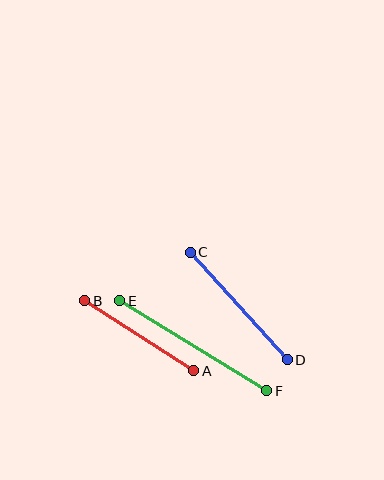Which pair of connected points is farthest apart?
Points E and F are farthest apart.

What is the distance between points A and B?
The distance is approximately 129 pixels.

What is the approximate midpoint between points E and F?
The midpoint is at approximately (193, 346) pixels.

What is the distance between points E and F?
The distance is approximately 172 pixels.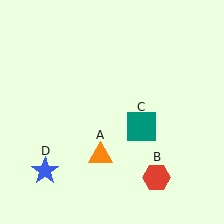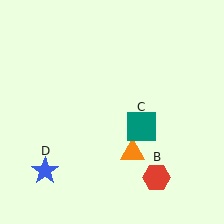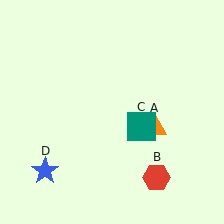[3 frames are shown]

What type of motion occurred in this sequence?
The orange triangle (object A) rotated counterclockwise around the center of the scene.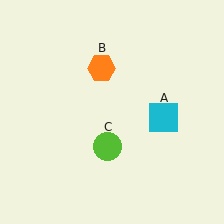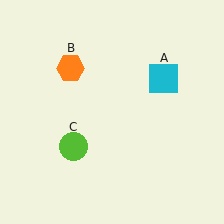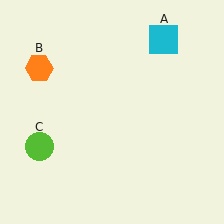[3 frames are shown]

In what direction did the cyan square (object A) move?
The cyan square (object A) moved up.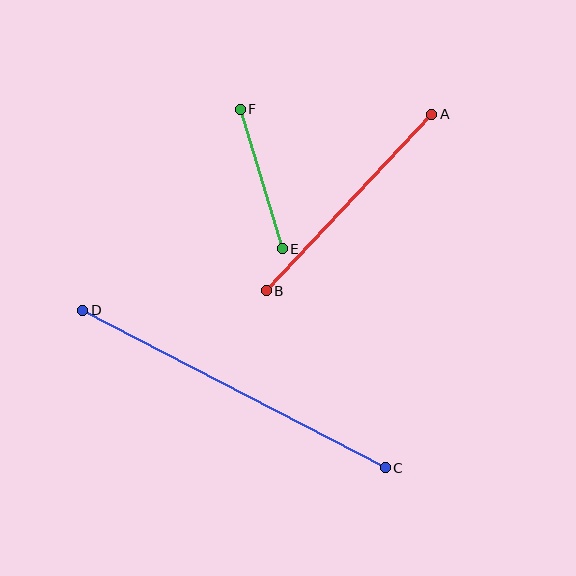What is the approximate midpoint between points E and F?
The midpoint is at approximately (261, 179) pixels.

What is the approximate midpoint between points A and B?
The midpoint is at approximately (349, 202) pixels.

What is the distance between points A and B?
The distance is approximately 242 pixels.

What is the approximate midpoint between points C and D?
The midpoint is at approximately (234, 389) pixels.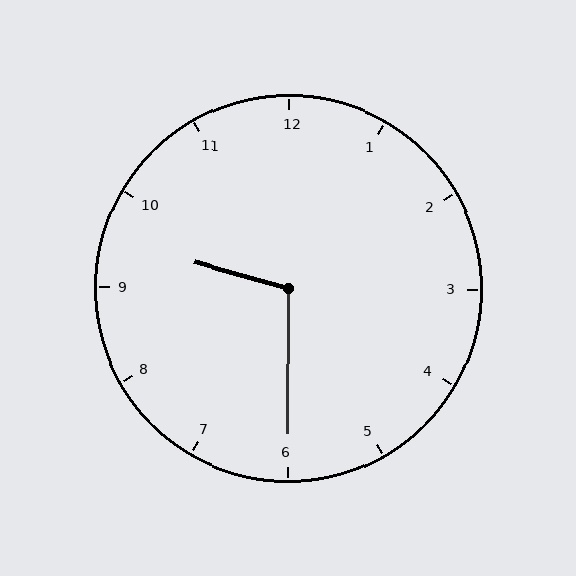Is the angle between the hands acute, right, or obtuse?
It is obtuse.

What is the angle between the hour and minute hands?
Approximately 105 degrees.